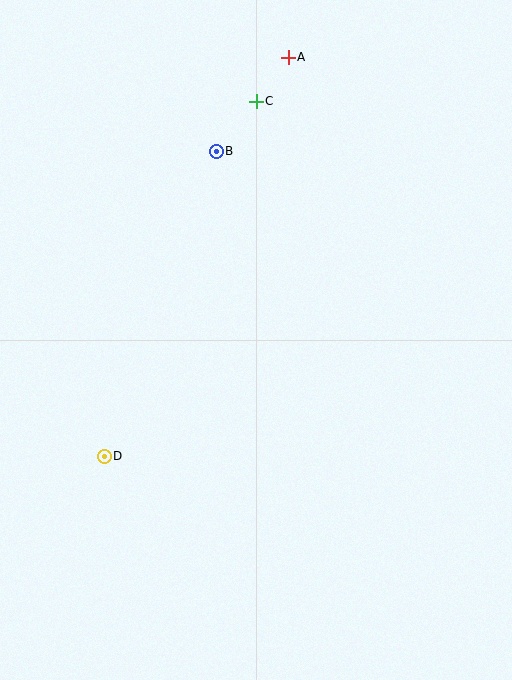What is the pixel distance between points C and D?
The distance between C and D is 386 pixels.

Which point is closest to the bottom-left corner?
Point D is closest to the bottom-left corner.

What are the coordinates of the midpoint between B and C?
The midpoint between B and C is at (236, 126).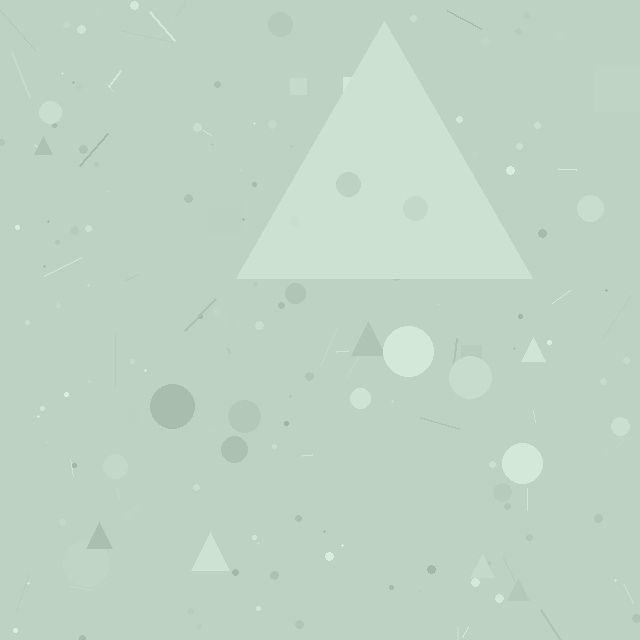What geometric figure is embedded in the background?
A triangle is embedded in the background.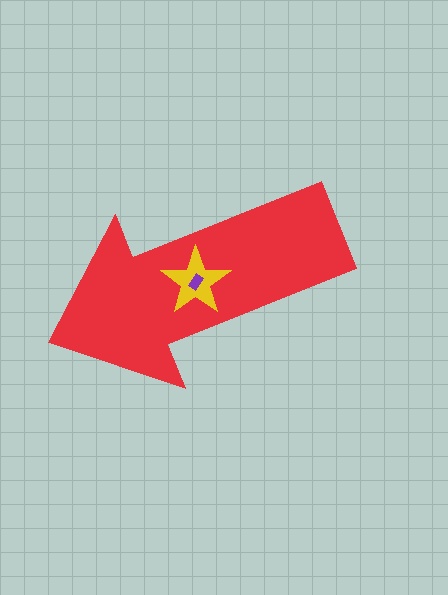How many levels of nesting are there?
3.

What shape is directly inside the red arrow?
The yellow star.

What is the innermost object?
The purple rectangle.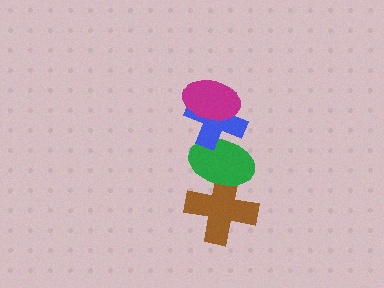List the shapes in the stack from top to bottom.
From top to bottom: the magenta ellipse, the blue cross, the green ellipse, the brown cross.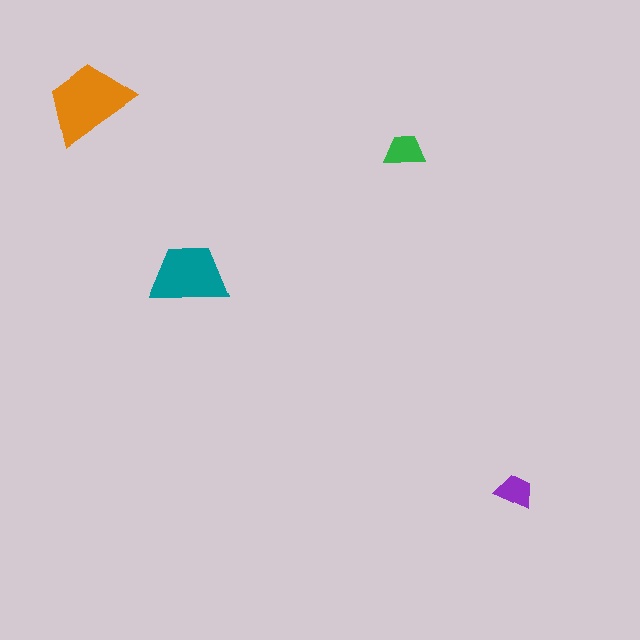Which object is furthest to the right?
The purple trapezoid is rightmost.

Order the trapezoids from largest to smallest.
the orange one, the teal one, the green one, the purple one.